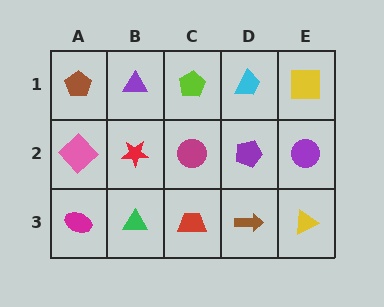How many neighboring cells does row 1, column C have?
3.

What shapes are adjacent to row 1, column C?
A magenta circle (row 2, column C), a purple triangle (row 1, column B), a cyan trapezoid (row 1, column D).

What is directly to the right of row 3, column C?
A brown arrow.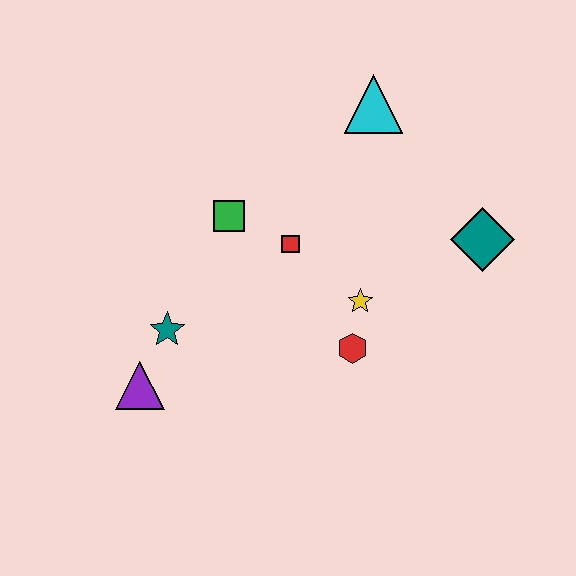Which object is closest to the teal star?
The purple triangle is closest to the teal star.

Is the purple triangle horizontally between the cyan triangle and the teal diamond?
No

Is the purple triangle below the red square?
Yes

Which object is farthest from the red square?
The purple triangle is farthest from the red square.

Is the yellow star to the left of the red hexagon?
No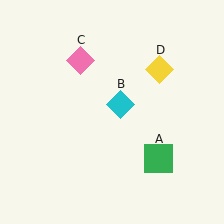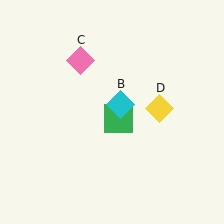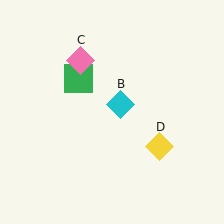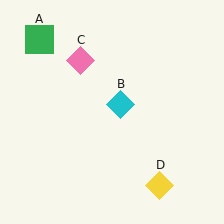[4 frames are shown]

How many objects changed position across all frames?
2 objects changed position: green square (object A), yellow diamond (object D).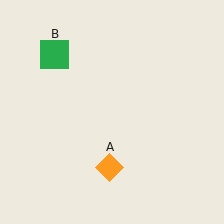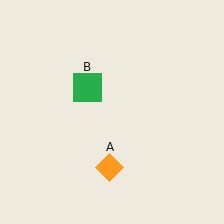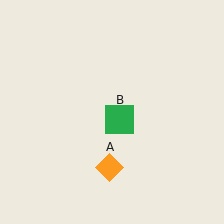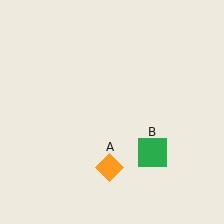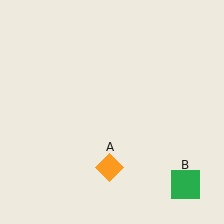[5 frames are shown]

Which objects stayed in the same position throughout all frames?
Orange diamond (object A) remained stationary.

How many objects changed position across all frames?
1 object changed position: green square (object B).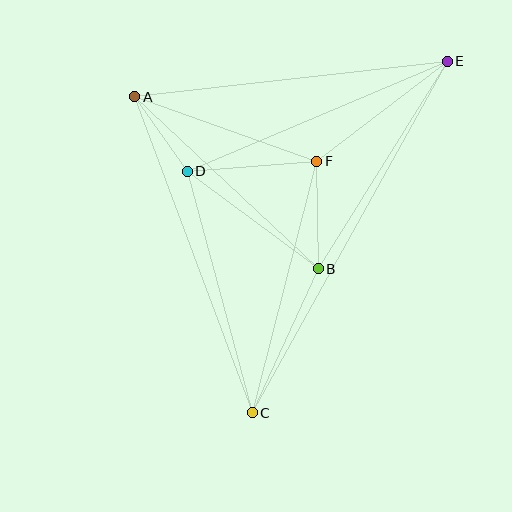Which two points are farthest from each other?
Points C and E are farthest from each other.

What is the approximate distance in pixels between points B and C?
The distance between B and C is approximately 159 pixels.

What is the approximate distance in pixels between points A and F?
The distance between A and F is approximately 193 pixels.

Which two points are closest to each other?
Points A and D are closest to each other.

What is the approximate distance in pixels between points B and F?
The distance between B and F is approximately 107 pixels.